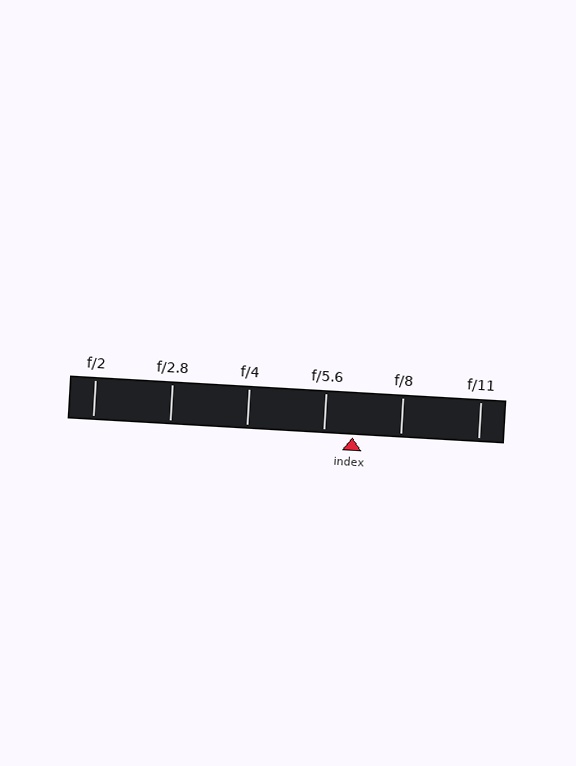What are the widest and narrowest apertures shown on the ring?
The widest aperture shown is f/2 and the narrowest is f/11.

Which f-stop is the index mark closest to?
The index mark is closest to f/5.6.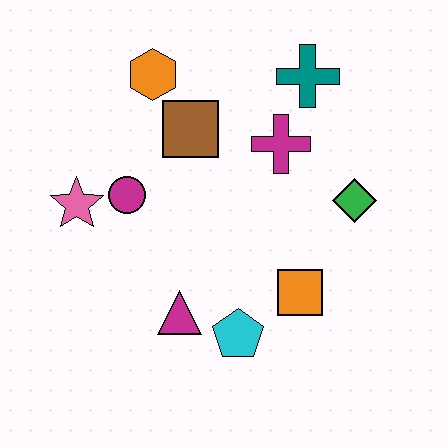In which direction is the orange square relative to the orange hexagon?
The orange square is below the orange hexagon.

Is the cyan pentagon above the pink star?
No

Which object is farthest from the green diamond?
The pink star is farthest from the green diamond.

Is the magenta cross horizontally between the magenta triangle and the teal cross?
Yes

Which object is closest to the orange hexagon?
The brown square is closest to the orange hexagon.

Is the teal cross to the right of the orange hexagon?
Yes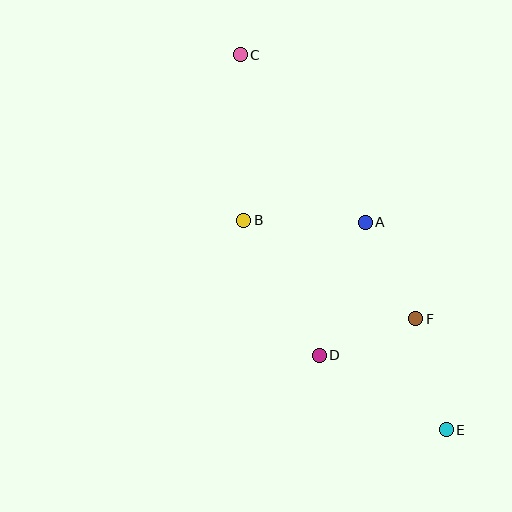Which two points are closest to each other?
Points D and F are closest to each other.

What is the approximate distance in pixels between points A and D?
The distance between A and D is approximately 141 pixels.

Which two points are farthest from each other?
Points C and E are farthest from each other.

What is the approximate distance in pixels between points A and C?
The distance between A and C is approximately 209 pixels.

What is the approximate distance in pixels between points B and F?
The distance between B and F is approximately 198 pixels.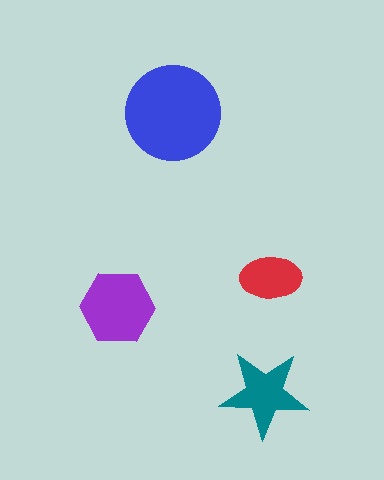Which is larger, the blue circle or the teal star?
The blue circle.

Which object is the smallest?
The red ellipse.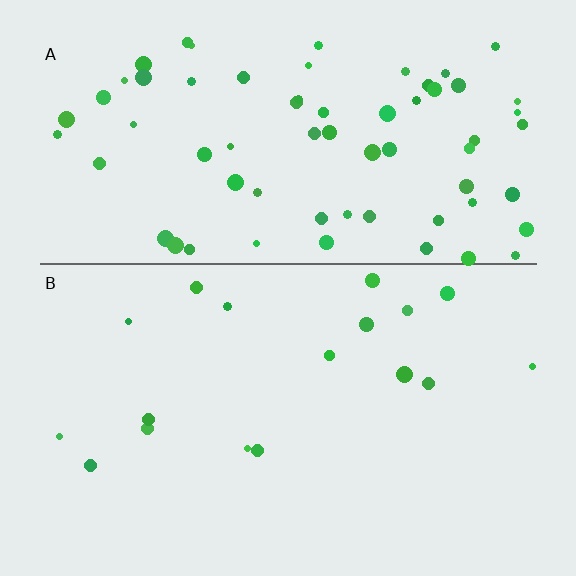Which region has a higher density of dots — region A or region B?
A (the top).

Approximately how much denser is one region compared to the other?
Approximately 3.9× — region A over region B.